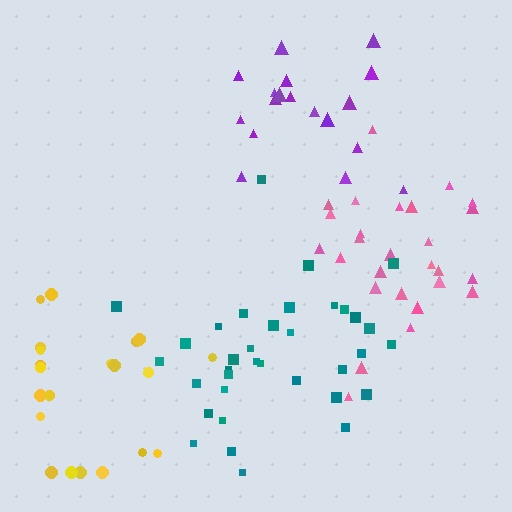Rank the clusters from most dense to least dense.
pink, teal, purple, yellow.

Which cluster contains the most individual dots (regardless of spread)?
Teal (35).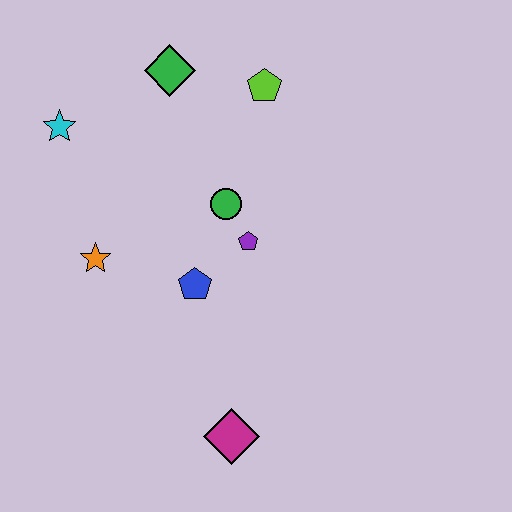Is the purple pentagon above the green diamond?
No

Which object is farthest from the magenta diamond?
The green diamond is farthest from the magenta diamond.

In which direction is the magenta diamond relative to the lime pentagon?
The magenta diamond is below the lime pentagon.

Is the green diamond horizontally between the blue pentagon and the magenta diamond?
No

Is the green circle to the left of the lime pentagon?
Yes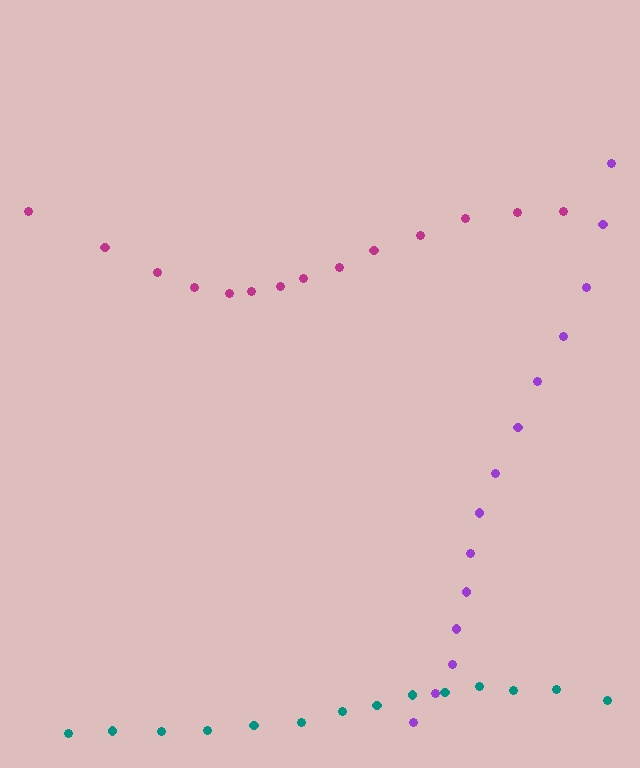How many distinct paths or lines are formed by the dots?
There are 3 distinct paths.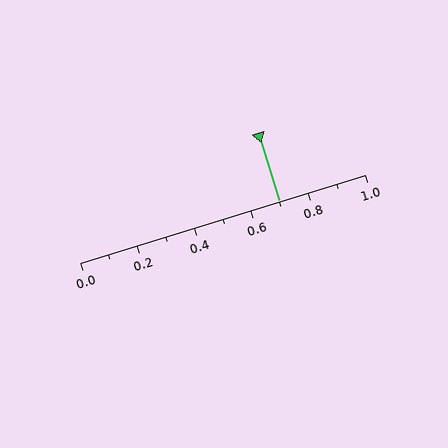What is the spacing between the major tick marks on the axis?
The major ticks are spaced 0.2 apart.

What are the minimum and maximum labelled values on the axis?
The axis runs from 0.0 to 1.0.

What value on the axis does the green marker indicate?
The marker indicates approximately 0.7.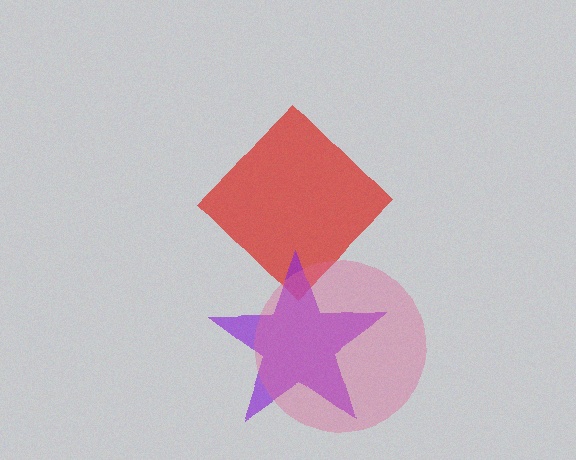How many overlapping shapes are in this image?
There are 3 overlapping shapes in the image.